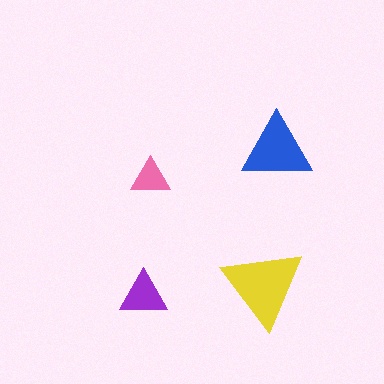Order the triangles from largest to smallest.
the yellow one, the blue one, the purple one, the pink one.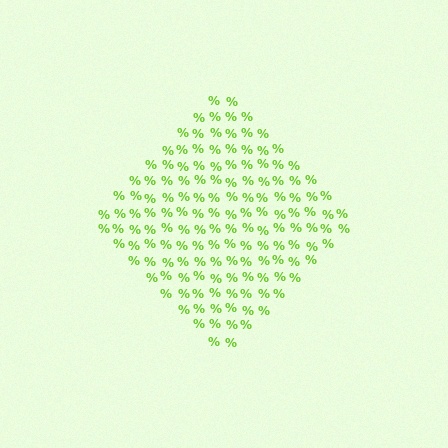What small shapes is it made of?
It is made of small percent signs.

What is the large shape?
The large shape is a diamond.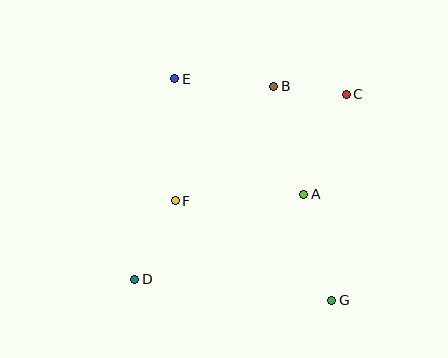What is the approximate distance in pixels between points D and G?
The distance between D and G is approximately 198 pixels.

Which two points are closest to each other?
Points B and C are closest to each other.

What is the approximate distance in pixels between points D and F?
The distance between D and F is approximately 88 pixels.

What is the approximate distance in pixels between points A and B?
The distance between A and B is approximately 112 pixels.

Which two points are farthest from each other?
Points C and D are farthest from each other.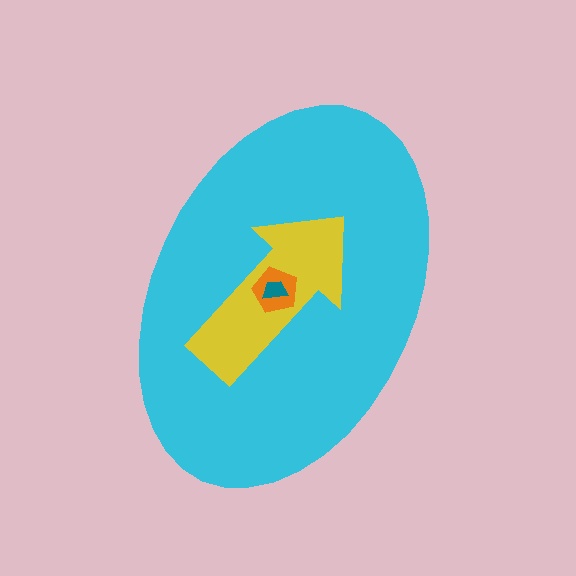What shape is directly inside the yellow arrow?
The orange pentagon.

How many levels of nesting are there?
4.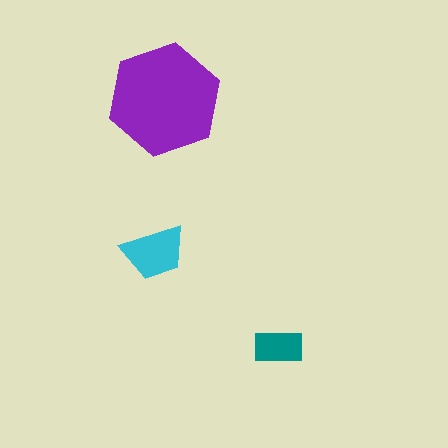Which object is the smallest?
The teal rectangle.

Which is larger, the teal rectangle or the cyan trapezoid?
The cyan trapezoid.